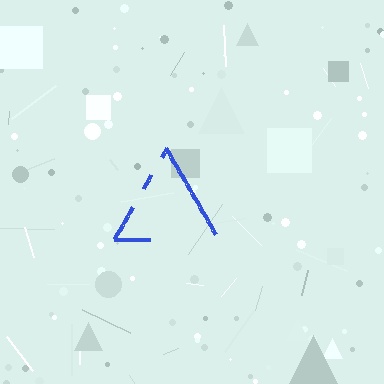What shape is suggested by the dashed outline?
The dashed outline suggests a triangle.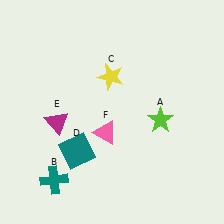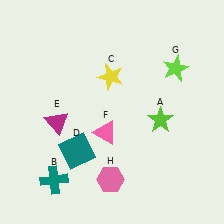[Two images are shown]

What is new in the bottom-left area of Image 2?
A pink hexagon (H) was added in the bottom-left area of Image 2.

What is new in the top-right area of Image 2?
A lime star (G) was added in the top-right area of Image 2.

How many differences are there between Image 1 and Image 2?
There are 2 differences between the two images.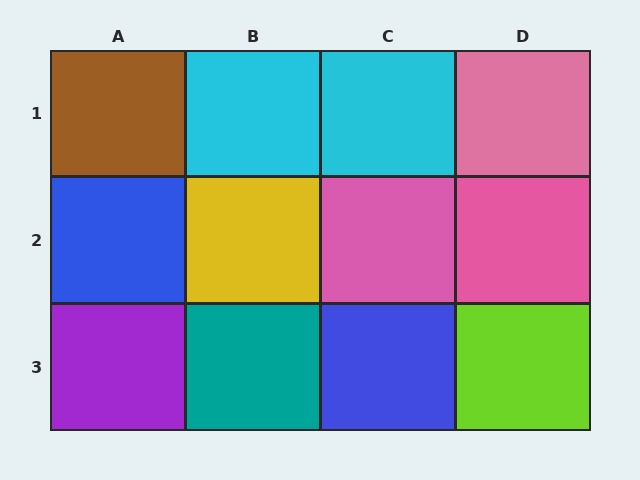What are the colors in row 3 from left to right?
Purple, teal, blue, lime.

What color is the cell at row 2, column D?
Pink.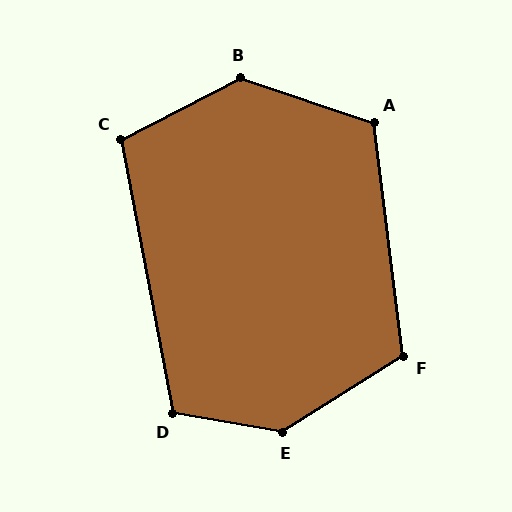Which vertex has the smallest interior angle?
C, at approximately 107 degrees.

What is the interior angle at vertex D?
Approximately 110 degrees (obtuse).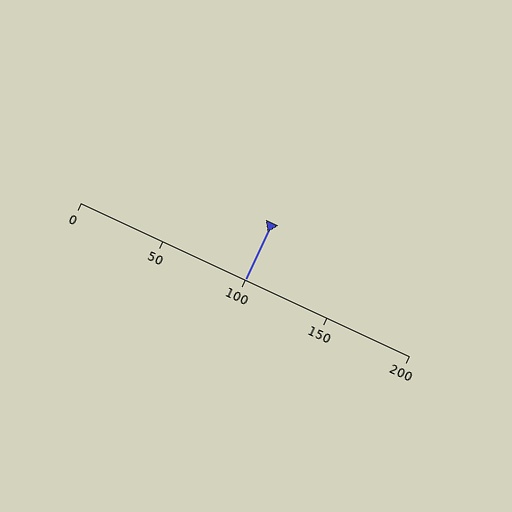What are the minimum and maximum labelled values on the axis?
The axis runs from 0 to 200.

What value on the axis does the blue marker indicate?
The marker indicates approximately 100.